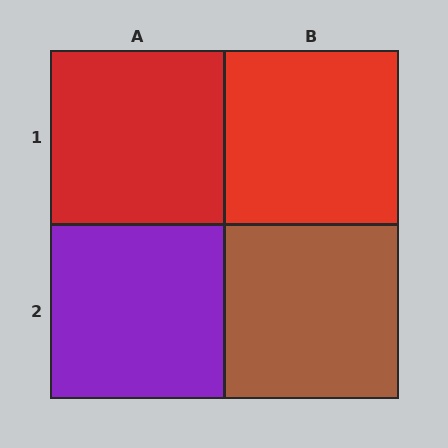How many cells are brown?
1 cell is brown.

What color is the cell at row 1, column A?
Red.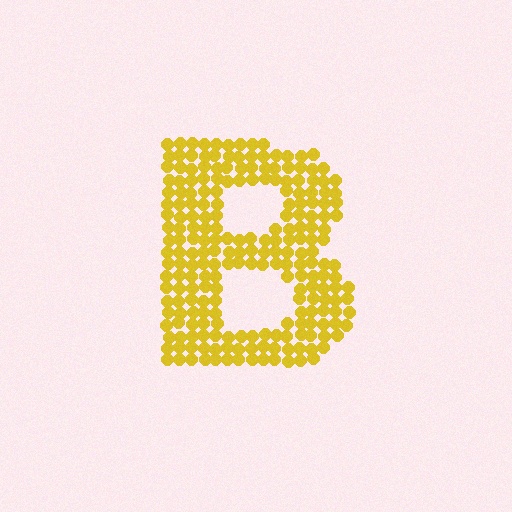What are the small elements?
The small elements are circles.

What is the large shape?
The large shape is the letter B.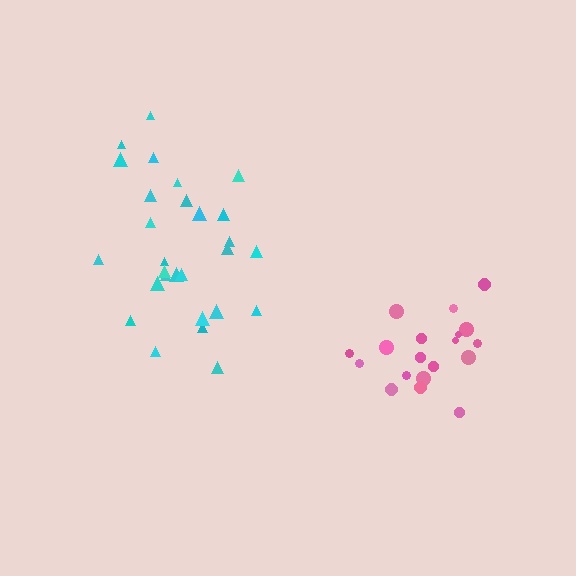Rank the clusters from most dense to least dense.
cyan, pink.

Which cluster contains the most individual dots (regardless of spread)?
Cyan (29).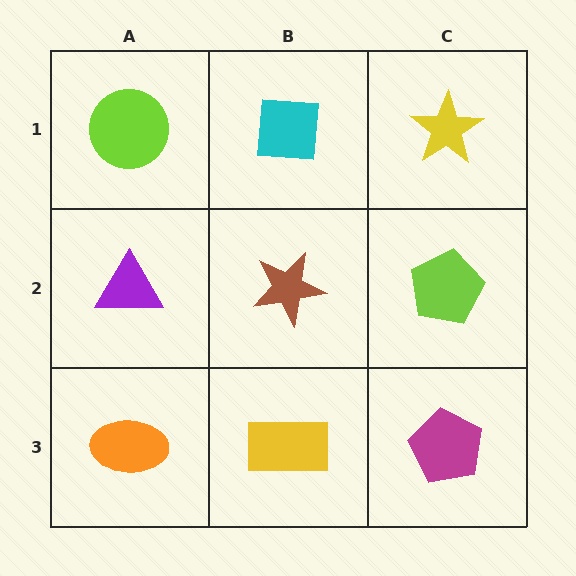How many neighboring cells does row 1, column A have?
2.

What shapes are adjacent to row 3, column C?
A lime pentagon (row 2, column C), a yellow rectangle (row 3, column B).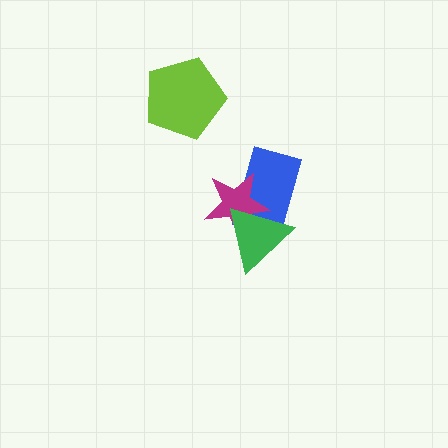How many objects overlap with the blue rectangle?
2 objects overlap with the blue rectangle.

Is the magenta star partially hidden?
Yes, it is partially covered by another shape.